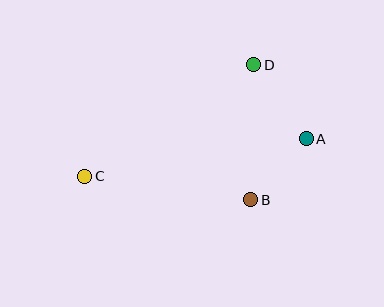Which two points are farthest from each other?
Points A and C are farthest from each other.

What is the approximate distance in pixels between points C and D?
The distance between C and D is approximately 202 pixels.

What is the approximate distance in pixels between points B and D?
The distance between B and D is approximately 135 pixels.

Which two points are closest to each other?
Points A and B are closest to each other.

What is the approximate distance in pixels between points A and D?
The distance between A and D is approximately 91 pixels.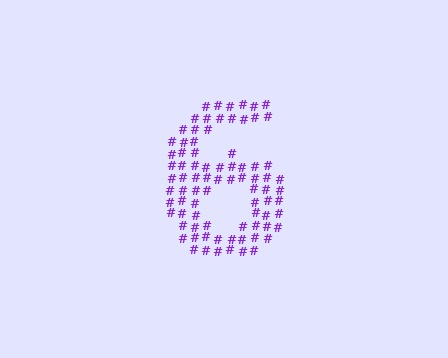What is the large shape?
The large shape is the digit 6.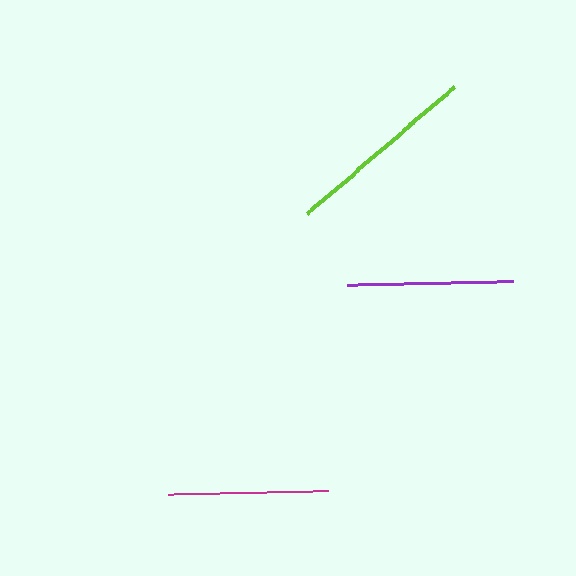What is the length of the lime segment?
The lime segment is approximately 194 pixels long.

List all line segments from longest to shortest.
From longest to shortest: lime, purple, magenta.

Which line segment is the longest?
The lime line is the longest at approximately 194 pixels.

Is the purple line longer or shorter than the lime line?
The lime line is longer than the purple line.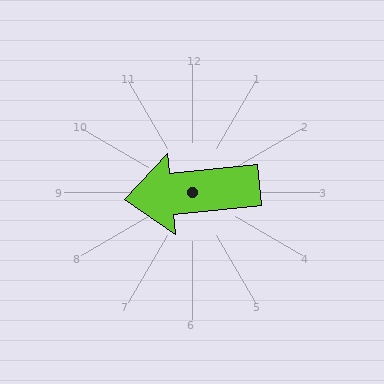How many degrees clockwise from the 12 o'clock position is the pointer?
Approximately 264 degrees.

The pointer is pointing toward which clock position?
Roughly 9 o'clock.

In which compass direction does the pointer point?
West.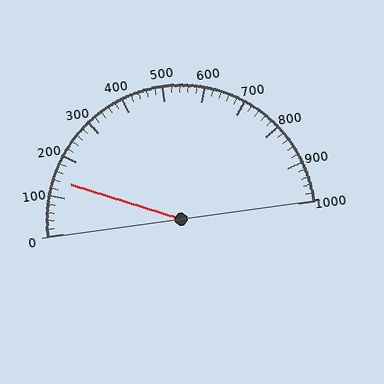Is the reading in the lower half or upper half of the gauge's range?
The reading is in the lower half of the range (0 to 1000).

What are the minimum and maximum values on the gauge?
The gauge ranges from 0 to 1000.